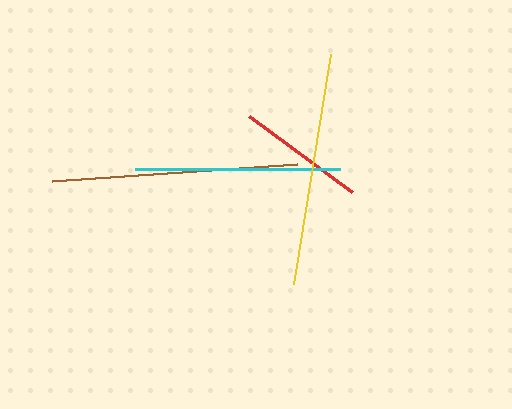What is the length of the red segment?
The red segment is approximately 128 pixels long.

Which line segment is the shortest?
The red line is the shortest at approximately 128 pixels.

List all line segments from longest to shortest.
From longest to shortest: brown, yellow, cyan, red.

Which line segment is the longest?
The brown line is the longest at approximately 246 pixels.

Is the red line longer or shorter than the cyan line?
The cyan line is longer than the red line.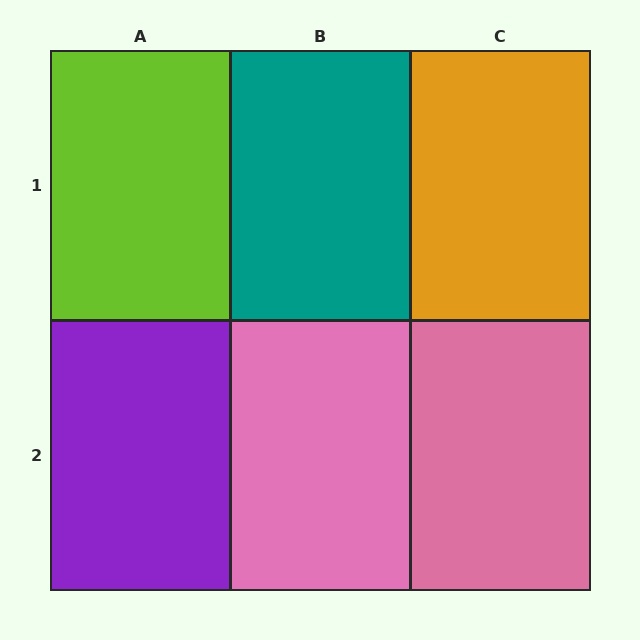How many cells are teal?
1 cell is teal.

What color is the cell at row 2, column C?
Pink.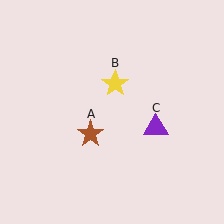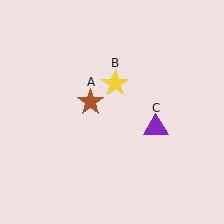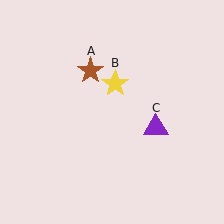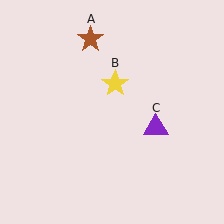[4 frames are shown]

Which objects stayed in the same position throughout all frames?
Yellow star (object B) and purple triangle (object C) remained stationary.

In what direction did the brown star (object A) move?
The brown star (object A) moved up.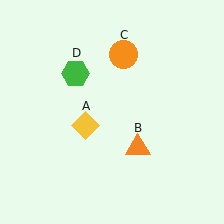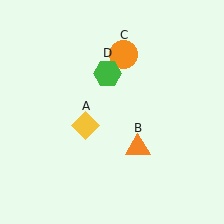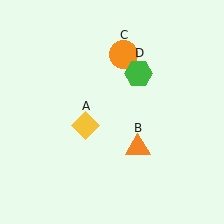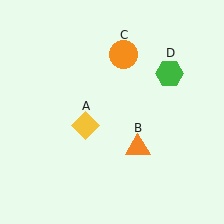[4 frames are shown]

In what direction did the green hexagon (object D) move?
The green hexagon (object D) moved right.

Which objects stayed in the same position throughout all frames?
Yellow diamond (object A) and orange triangle (object B) and orange circle (object C) remained stationary.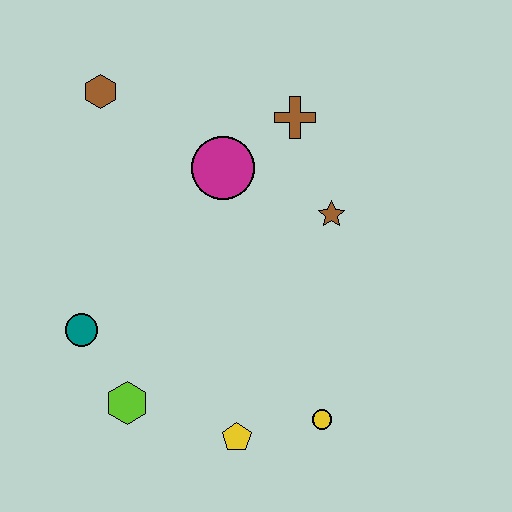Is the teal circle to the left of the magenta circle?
Yes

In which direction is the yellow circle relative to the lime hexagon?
The yellow circle is to the right of the lime hexagon.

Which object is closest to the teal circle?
The lime hexagon is closest to the teal circle.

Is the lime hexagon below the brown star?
Yes